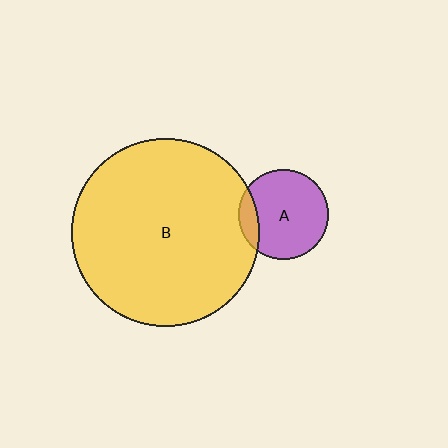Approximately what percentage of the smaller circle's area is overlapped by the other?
Approximately 15%.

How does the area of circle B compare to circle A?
Approximately 4.3 times.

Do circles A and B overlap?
Yes.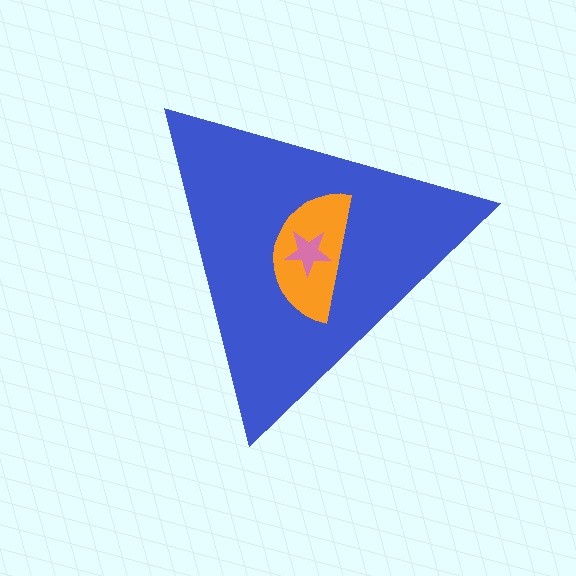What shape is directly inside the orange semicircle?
The pink star.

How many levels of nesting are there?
3.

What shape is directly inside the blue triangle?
The orange semicircle.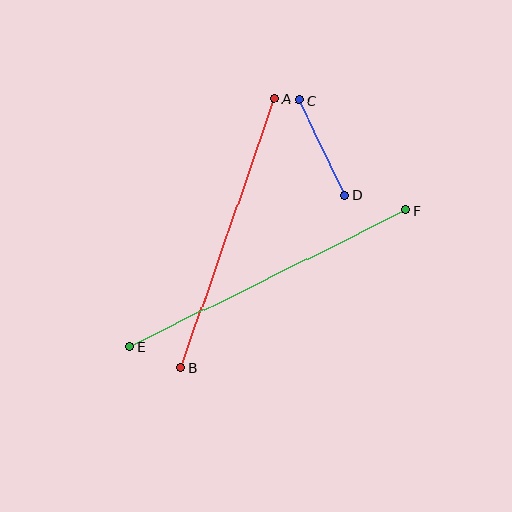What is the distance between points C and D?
The distance is approximately 105 pixels.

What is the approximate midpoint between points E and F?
The midpoint is at approximately (268, 278) pixels.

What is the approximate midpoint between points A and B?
The midpoint is at approximately (227, 233) pixels.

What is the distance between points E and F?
The distance is approximately 308 pixels.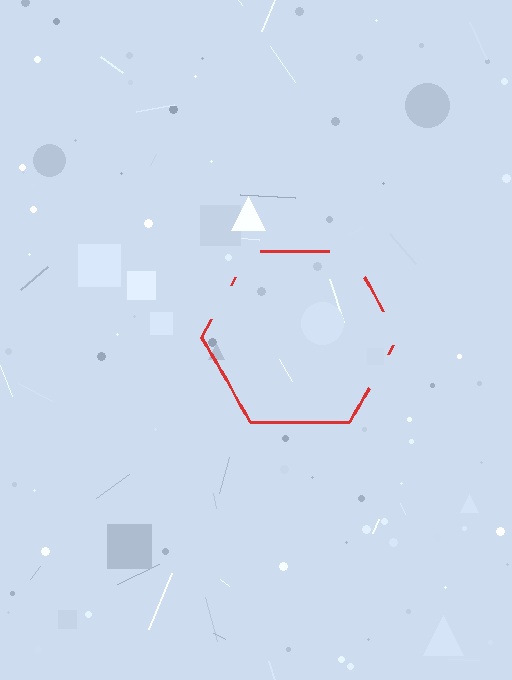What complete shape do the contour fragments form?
The contour fragments form a hexagon.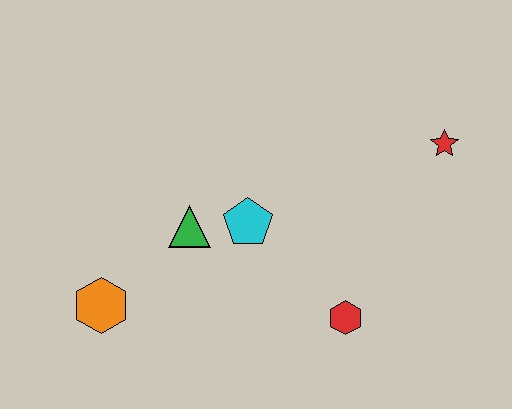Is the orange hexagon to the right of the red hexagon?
No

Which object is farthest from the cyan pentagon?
The red star is farthest from the cyan pentagon.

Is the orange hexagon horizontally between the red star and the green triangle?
No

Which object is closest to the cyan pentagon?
The green triangle is closest to the cyan pentagon.